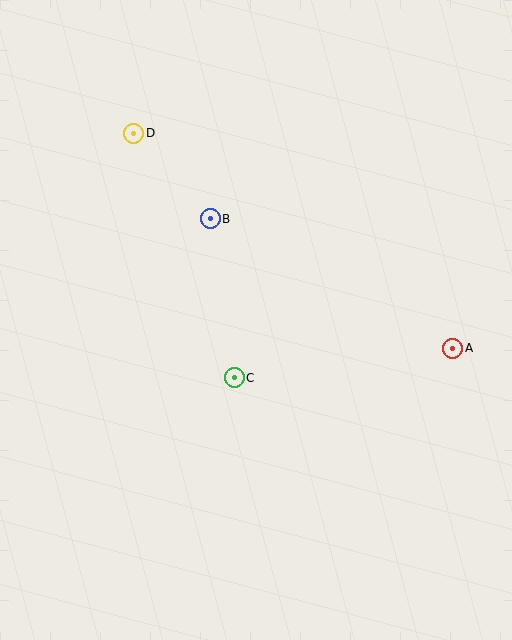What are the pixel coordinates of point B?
Point B is at (210, 219).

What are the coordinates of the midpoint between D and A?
The midpoint between D and A is at (293, 241).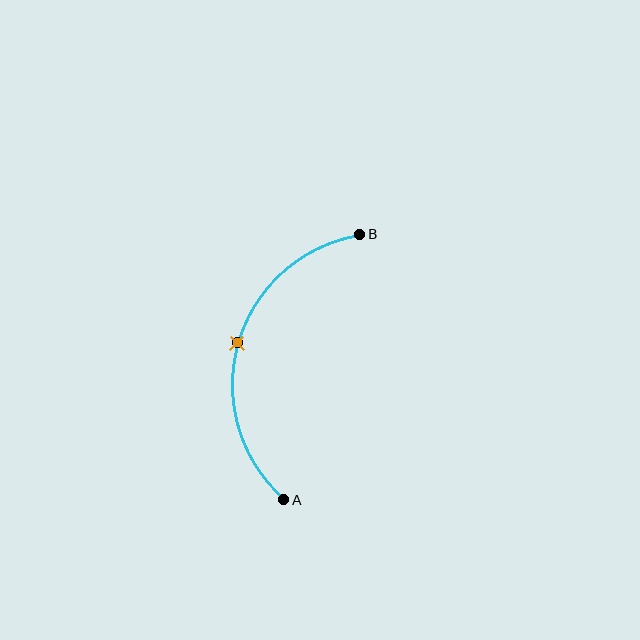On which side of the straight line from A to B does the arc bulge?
The arc bulges to the left of the straight line connecting A and B.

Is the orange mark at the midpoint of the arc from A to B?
Yes. The orange mark lies on the arc at equal arc-length from both A and B — it is the arc midpoint.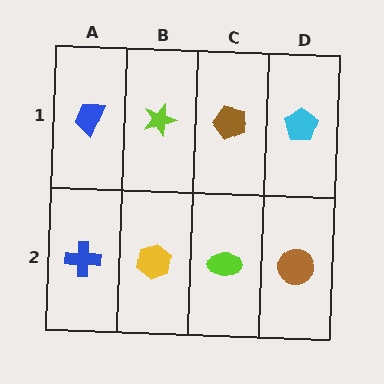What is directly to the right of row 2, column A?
A yellow hexagon.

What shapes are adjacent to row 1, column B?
A yellow hexagon (row 2, column B), a blue trapezoid (row 1, column A), a brown pentagon (row 1, column C).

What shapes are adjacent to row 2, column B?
A lime star (row 1, column B), a blue cross (row 2, column A), a lime ellipse (row 2, column C).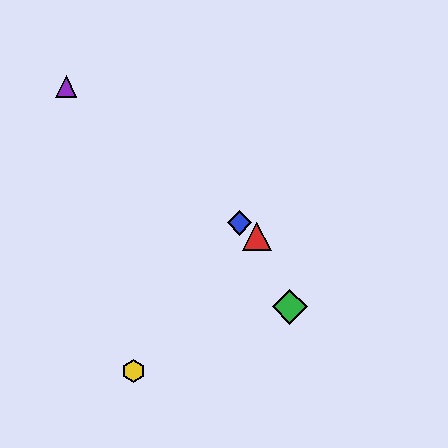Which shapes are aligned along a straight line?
The red triangle, the blue diamond, the purple triangle are aligned along a straight line.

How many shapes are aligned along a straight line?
3 shapes (the red triangle, the blue diamond, the purple triangle) are aligned along a straight line.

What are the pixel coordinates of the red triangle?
The red triangle is at (257, 237).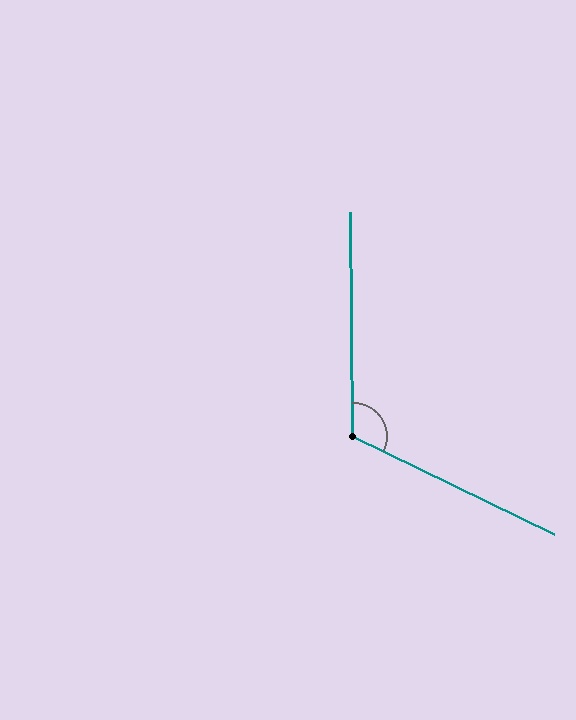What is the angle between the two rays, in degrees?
Approximately 116 degrees.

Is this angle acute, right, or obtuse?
It is obtuse.